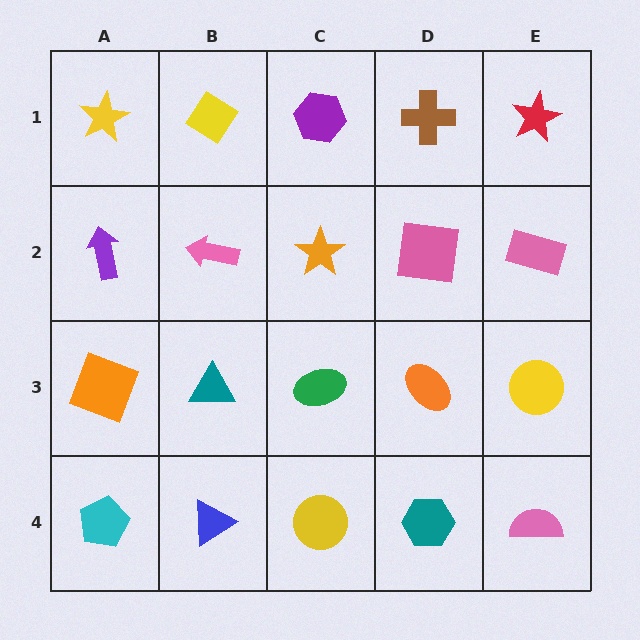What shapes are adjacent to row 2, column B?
A yellow diamond (row 1, column B), a teal triangle (row 3, column B), a purple arrow (row 2, column A), an orange star (row 2, column C).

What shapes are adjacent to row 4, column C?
A green ellipse (row 3, column C), a blue triangle (row 4, column B), a teal hexagon (row 4, column D).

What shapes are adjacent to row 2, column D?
A brown cross (row 1, column D), an orange ellipse (row 3, column D), an orange star (row 2, column C), a pink rectangle (row 2, column E).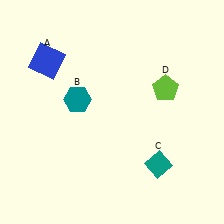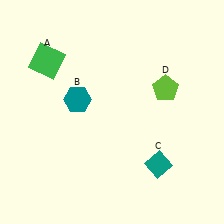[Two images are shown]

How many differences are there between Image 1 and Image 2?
There is 1 difference between the two images.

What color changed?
The square (A) changed from blue in Image 1 to green in Image 2.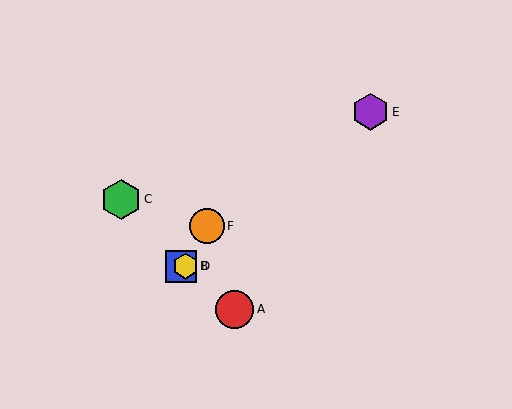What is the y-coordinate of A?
Object A is at y≈309.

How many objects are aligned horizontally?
2 objects (B, D) are aligned horizontally.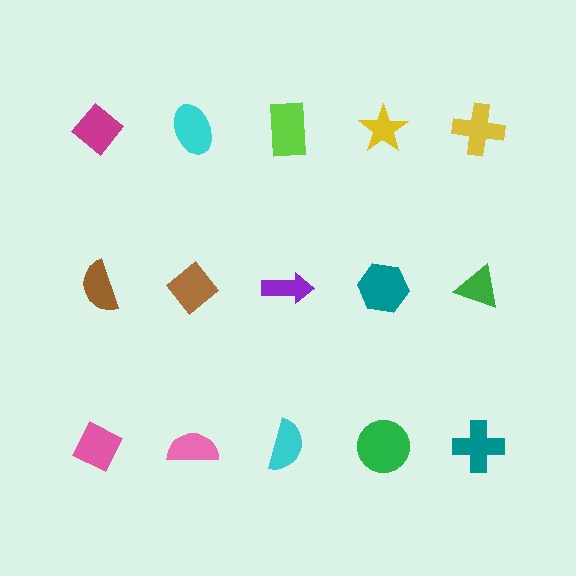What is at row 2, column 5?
A green triangle.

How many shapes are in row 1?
5 shapes.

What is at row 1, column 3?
A lime rectangle.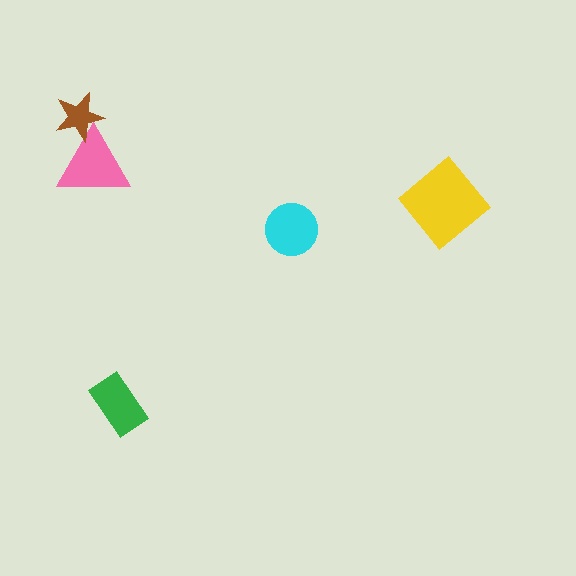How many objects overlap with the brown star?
1 object overlaps with the brown star.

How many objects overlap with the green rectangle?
0 objects overlap with the green rectangle.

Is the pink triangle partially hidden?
Yes, it is partially covered by another shape.